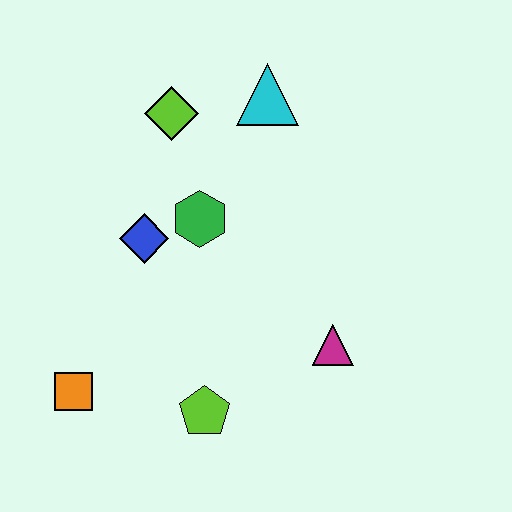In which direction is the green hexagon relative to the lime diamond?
The green hexagon is below the lime diamond.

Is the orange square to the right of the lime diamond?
No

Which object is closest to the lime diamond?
The cyan triangle is closest to the lime diamond.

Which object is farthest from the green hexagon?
The orange square is farthest from the green hexagon.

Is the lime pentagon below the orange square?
Yes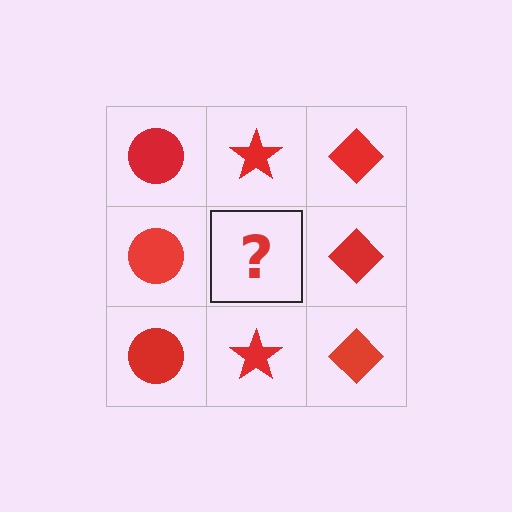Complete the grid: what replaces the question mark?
The question mark should be replaced with a red star.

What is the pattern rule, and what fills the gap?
The rule is that each column has a consistent shape. The gap should be filled with a red star.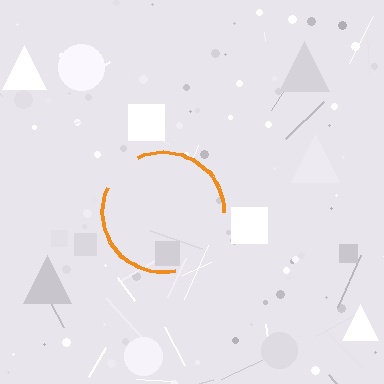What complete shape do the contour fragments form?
The contour fragments form a circle.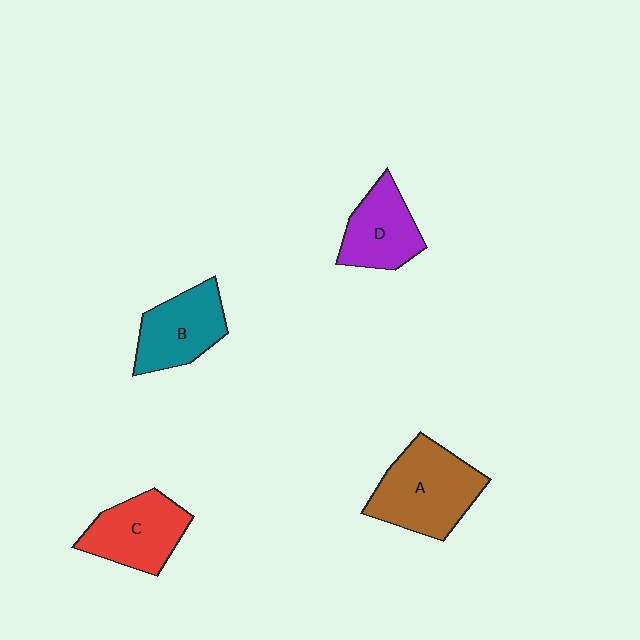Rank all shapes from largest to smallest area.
From largest to smallest: A (brown), C (red), B (teal), D (purple).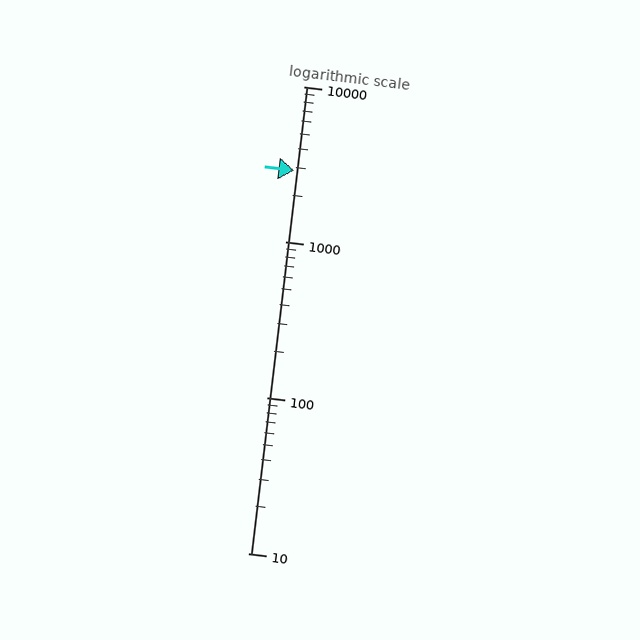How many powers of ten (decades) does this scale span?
The scale spans 3 decades, from 10 to 10000.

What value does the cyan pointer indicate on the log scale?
The pointer indicates approximately 2900.